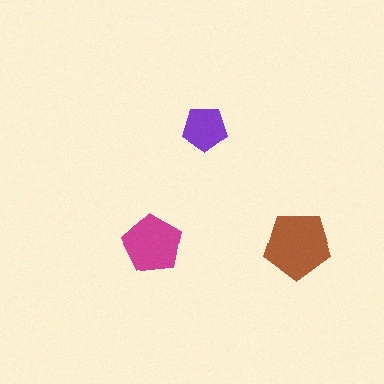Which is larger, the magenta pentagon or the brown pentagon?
The brown one.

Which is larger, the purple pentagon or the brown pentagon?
The brown one.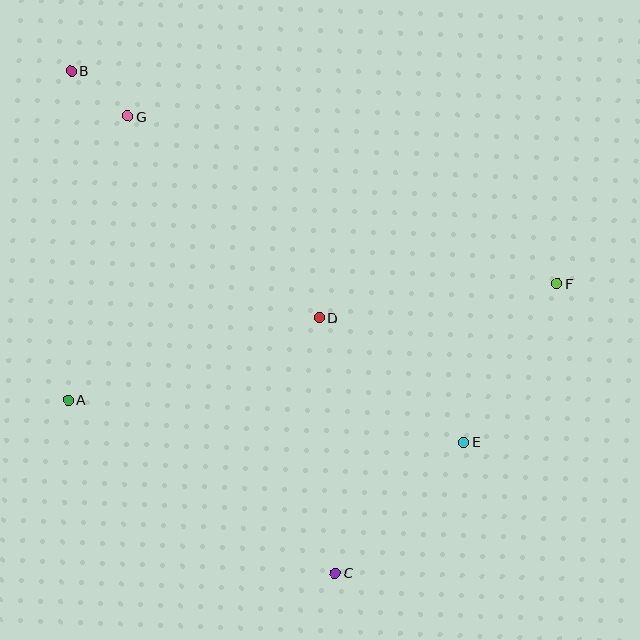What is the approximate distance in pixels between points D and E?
The distance between D and E is approximately 190 pixels.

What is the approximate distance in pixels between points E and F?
The distance between E and F is approximately 184 pixels.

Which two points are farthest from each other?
Points B and C are farthest from each other.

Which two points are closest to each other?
Points B and G are closest to each other.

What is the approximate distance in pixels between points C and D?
The distance between C and D is approximately 256 pixels.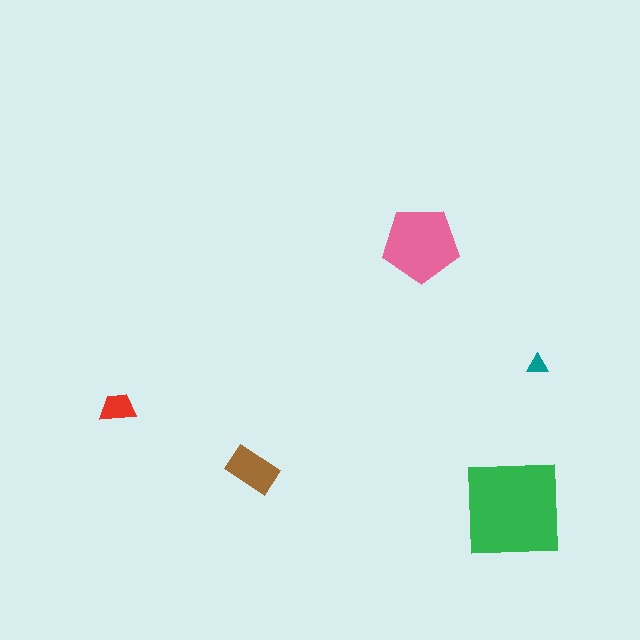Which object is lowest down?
The green square is bottommost.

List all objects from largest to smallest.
The green square, the pink pentagon, the brown rectangle, the red trapezoid, the teal triangle.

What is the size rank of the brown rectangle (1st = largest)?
3rd.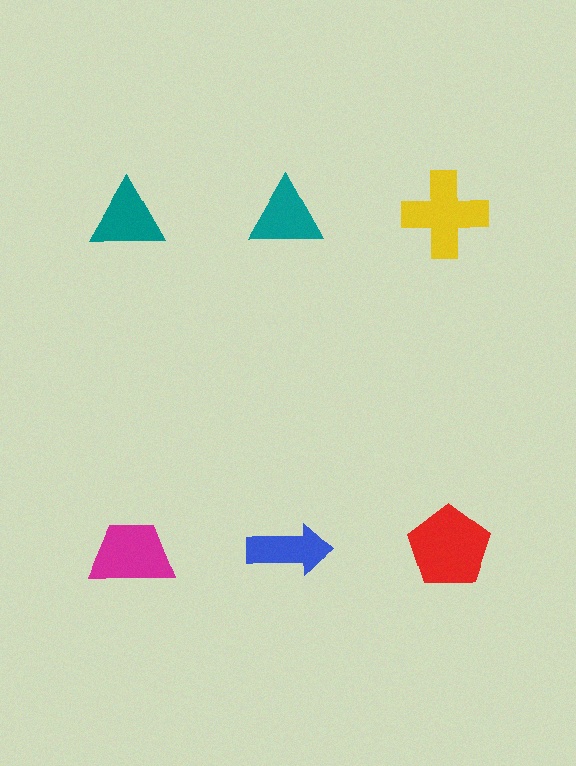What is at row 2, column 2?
A blue arrow.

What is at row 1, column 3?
A yellow cross.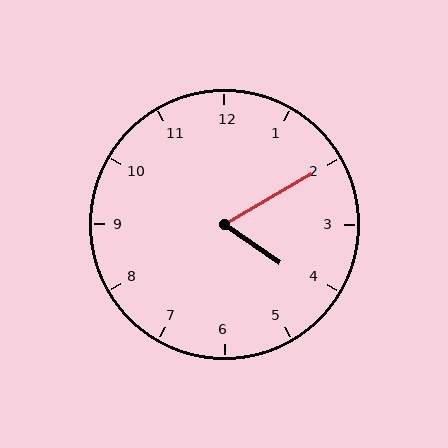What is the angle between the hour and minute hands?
Approximately 65 degrees.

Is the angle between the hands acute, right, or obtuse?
It is acute.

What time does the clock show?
4:10.